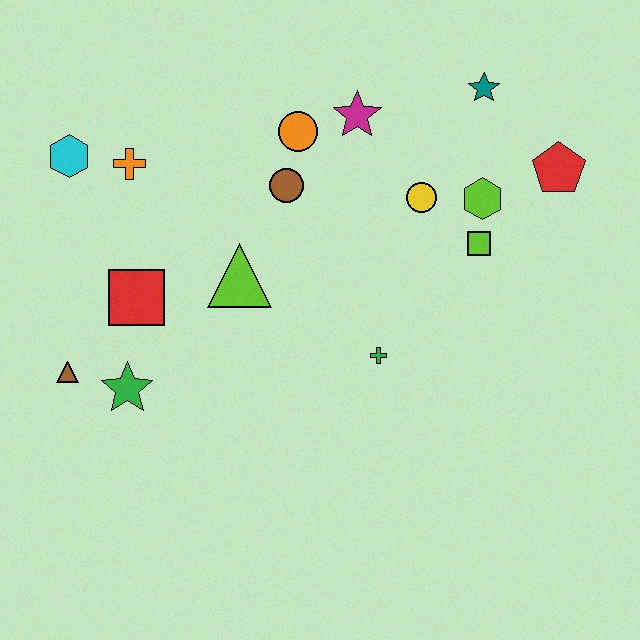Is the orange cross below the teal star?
Yes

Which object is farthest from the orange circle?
The brown triangle is farthest from the orange circle.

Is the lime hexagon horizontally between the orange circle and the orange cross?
No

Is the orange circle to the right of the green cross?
No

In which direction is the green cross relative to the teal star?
The green cross is below the teal star.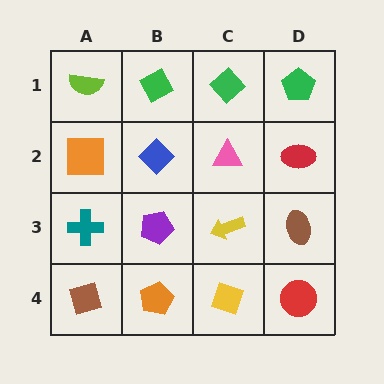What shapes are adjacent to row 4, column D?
A brown ellipse (row 3, column D), a yellow diamond (row 4, column C).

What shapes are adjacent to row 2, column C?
A green diamond (row 1, column C), a yellow arrow (row 3, column C), a blue diamond (row 2, column B), a red ellipse (row 2, column D).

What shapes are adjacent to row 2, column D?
A green pentagon (row 1, column D), a brown ellipse (row 3, column D), a pink triangle (row 2, column C).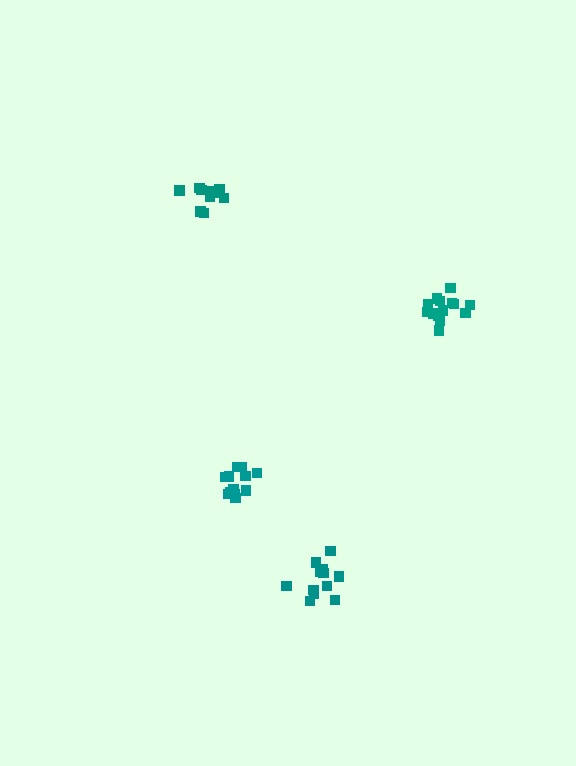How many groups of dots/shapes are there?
There are 4 groups.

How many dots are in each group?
Group 1: 10 dots, Group 2: 12 dots, Group 3: 12 dots, Group 4: 14 dots (48 total).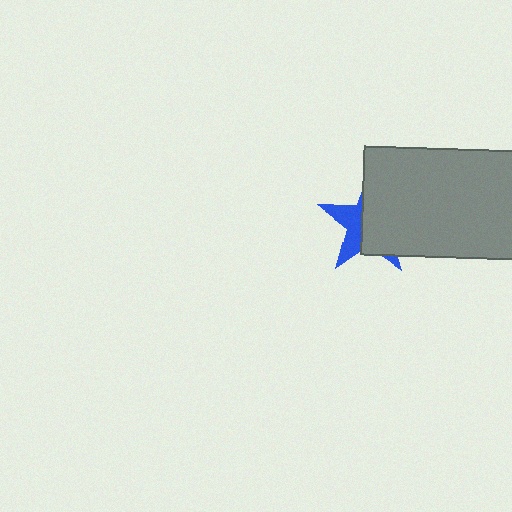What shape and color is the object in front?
The object in front is a gray rectangle.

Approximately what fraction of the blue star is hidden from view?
Roughly 63% of the blue star is hidden behind the gray rectangle.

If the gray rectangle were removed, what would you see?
You would see the complete blue star.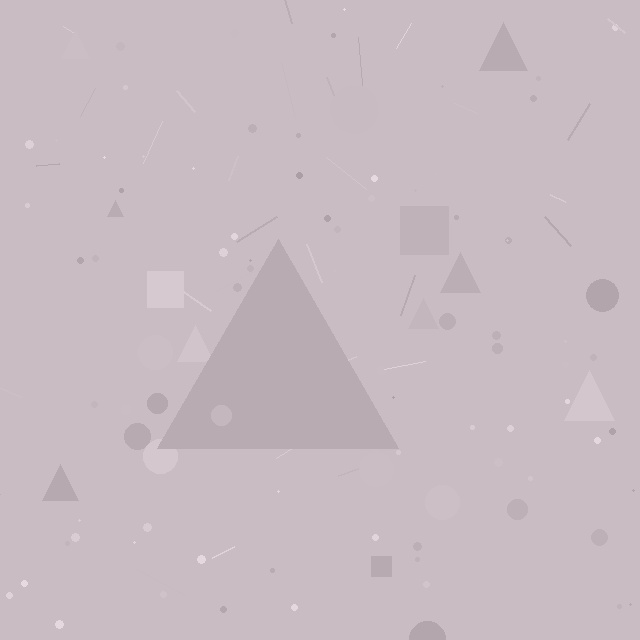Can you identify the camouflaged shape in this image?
The camouflaged shape is a triangle.